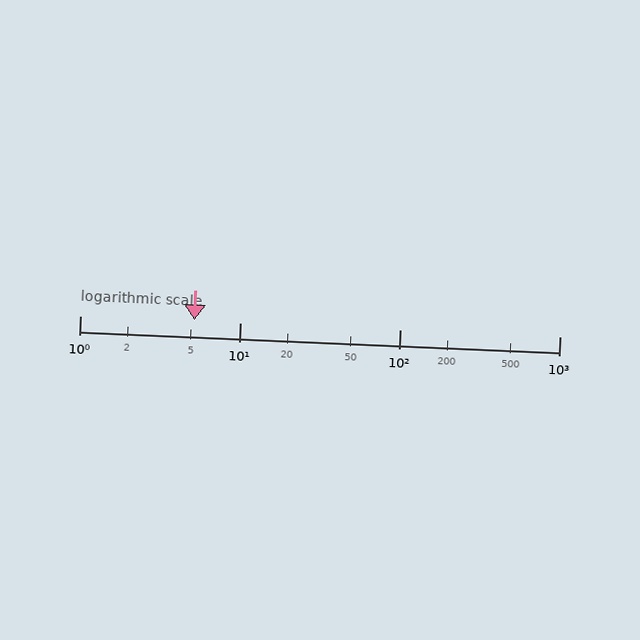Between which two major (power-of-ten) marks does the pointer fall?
The pointer is between 1 and 10.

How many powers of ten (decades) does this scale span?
The scale spans 3 decades, from 1 to 1000.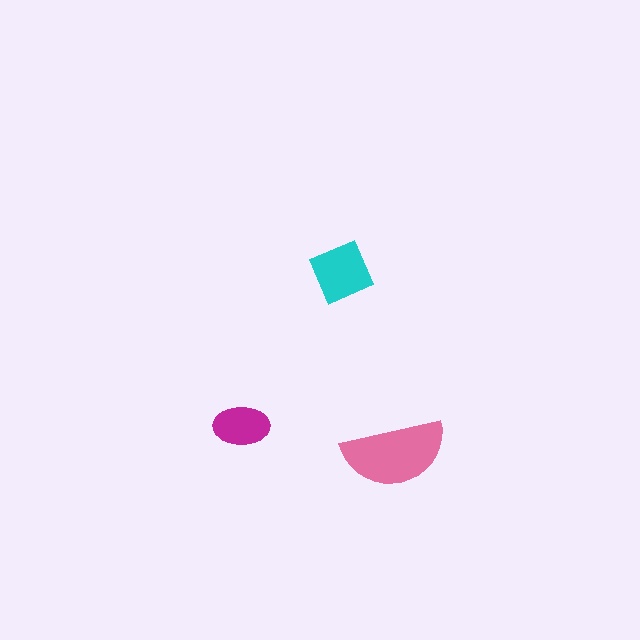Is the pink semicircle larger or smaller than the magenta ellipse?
Larger.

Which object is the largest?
The pink semicircle.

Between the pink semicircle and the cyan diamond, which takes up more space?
The pink semicircle.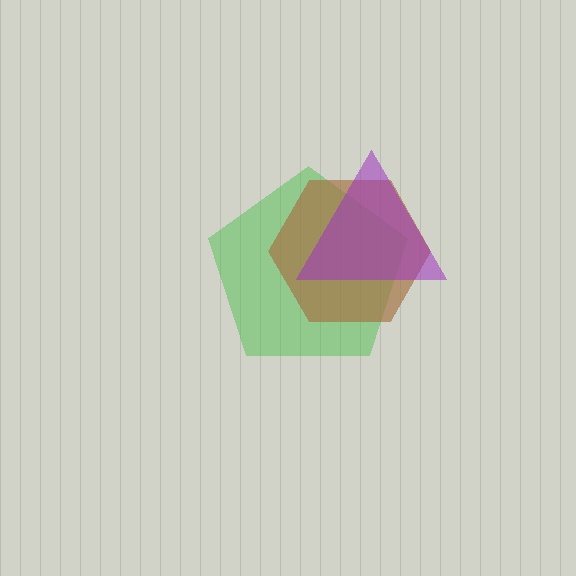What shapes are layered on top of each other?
The layered shapes are: a green pentagon, a brown hexagon, a purple triangle.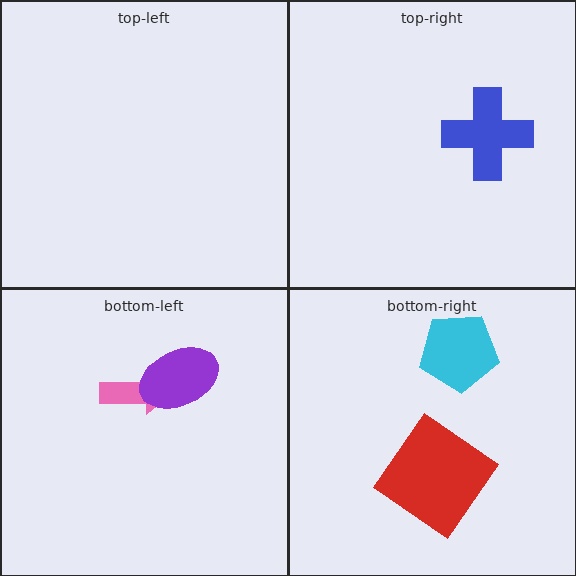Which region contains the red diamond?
The bottom-right region.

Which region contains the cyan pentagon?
The bottom-right region.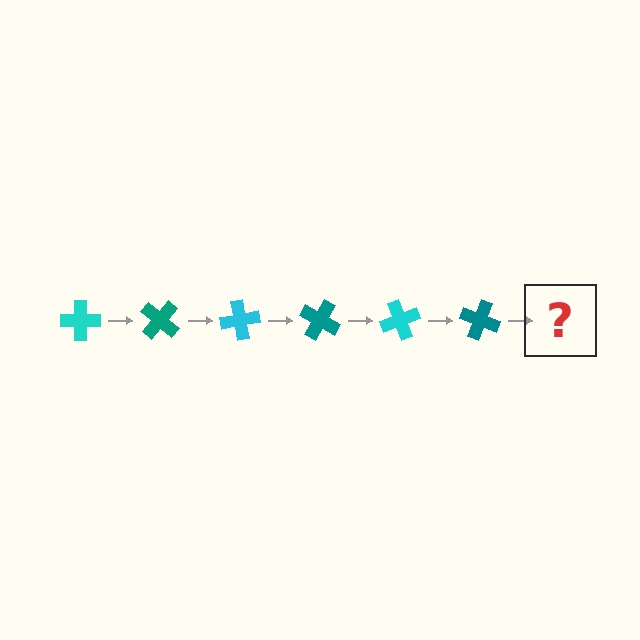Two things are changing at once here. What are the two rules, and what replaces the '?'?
The two rules are that it rotates 40 degrees each step and the color cycles through cyan and teal. The '?' should be a cyan cross, rotated 240 degrees from the start.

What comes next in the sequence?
The next element should be a cyan cross, rotated 240 degrees from the start.